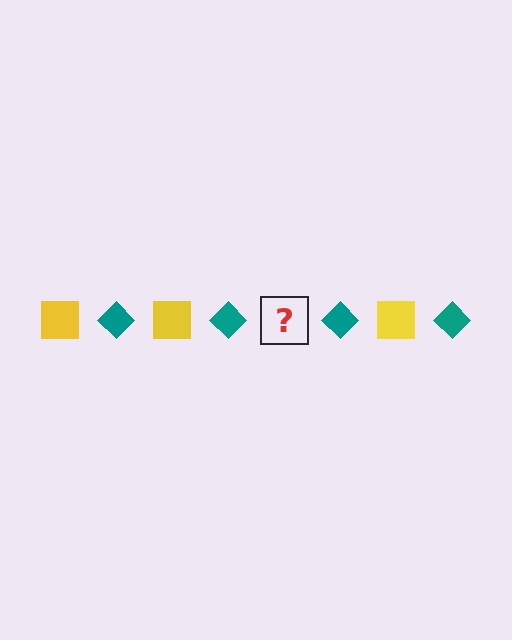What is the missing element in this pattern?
The missing element is a yellow square.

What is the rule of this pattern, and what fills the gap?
The rule is that the pattern alternates between yellow square and teal diamond. The gap should be filled with a yellow square.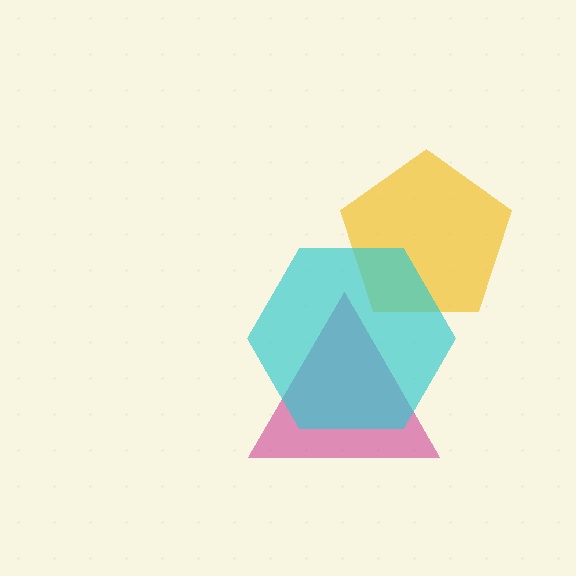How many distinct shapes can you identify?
There are 3 distinct shapes: a yellow pentagon, a magenta triangle, a cyan hexagon.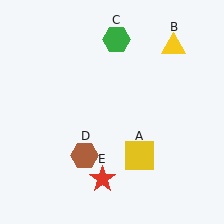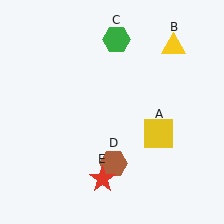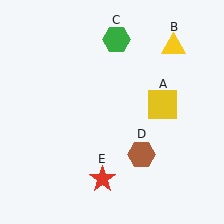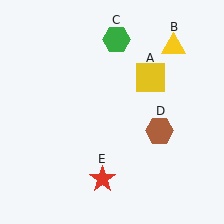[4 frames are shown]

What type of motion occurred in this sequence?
The yellow square (object A), brown hexagon (object D) rotated counterclockwise around the center of the scene.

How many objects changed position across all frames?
2 objects changed position: yellow square (object A), brown hexagon (object D).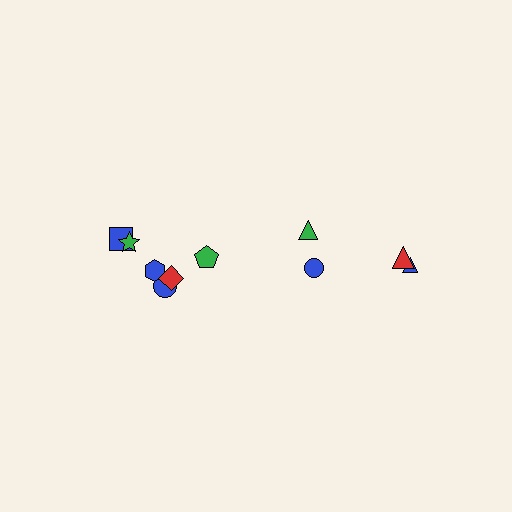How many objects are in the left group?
There are 6 objects.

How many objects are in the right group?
There are 4 objects.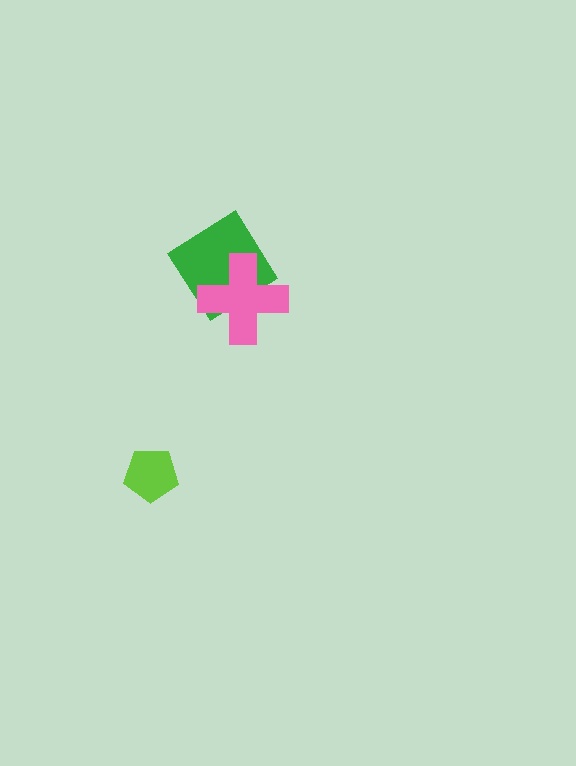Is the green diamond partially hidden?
Yes, it is partially covered by another shape.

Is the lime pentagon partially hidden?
No, no other shape covers it.